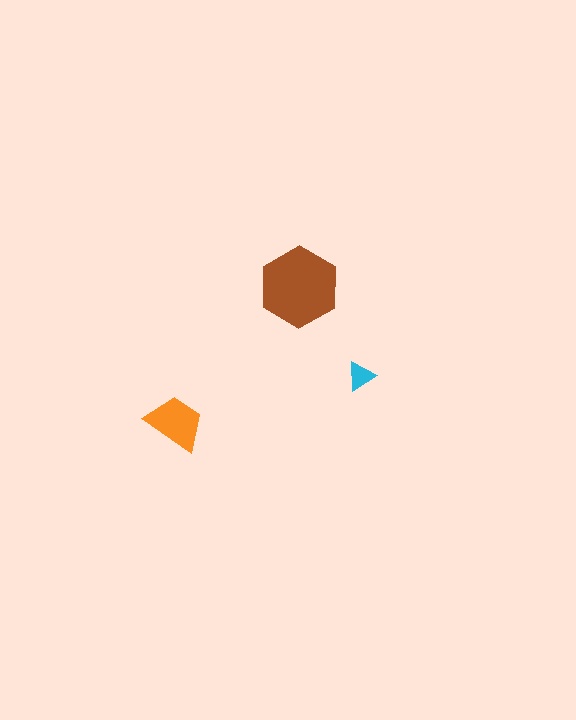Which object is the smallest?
The cyan triangle.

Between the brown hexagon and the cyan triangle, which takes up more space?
The brown hexagon.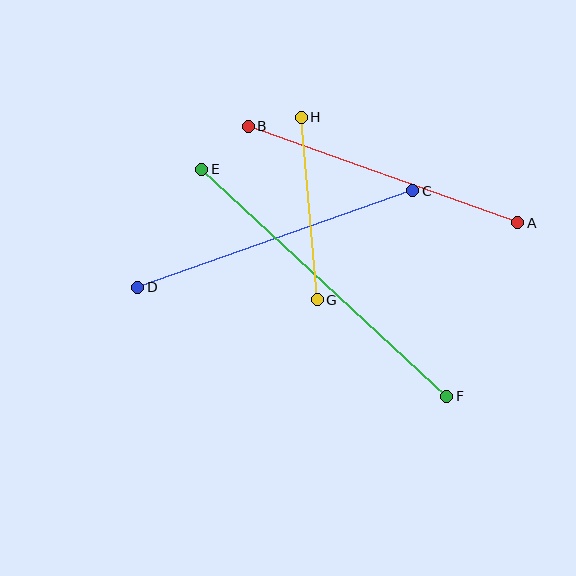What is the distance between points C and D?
The distance is approximately 292 pixels.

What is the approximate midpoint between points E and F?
The midpoint is at approximately (324, 283) pixels.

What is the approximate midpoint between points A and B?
The midpoint is at approximately (383, 175) pixels.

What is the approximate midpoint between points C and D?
The midpoint is at approximately (275, 239) pixels.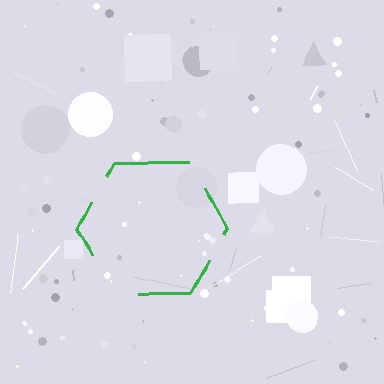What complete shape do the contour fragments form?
The contour fragments form a hexagon.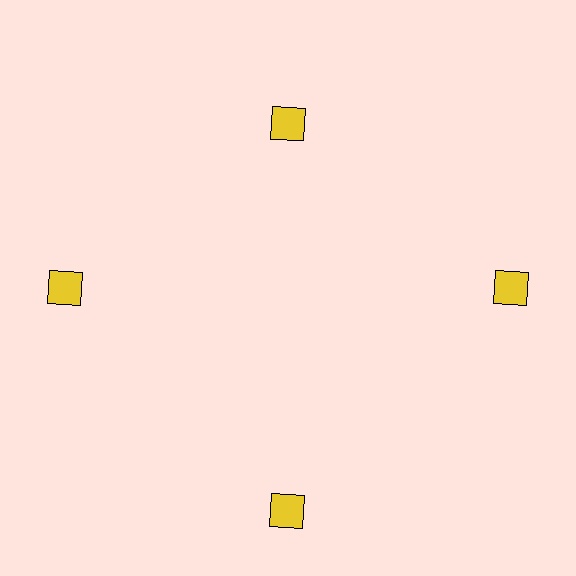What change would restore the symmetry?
The symmetry would be restored by moving it outward, back onto the ring so that all 4 squares sit at equal angles and equal distance from the center.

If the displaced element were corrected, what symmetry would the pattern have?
It would have 4-fold rotational symmetry — the pattern would map onto itself every 90 degrees.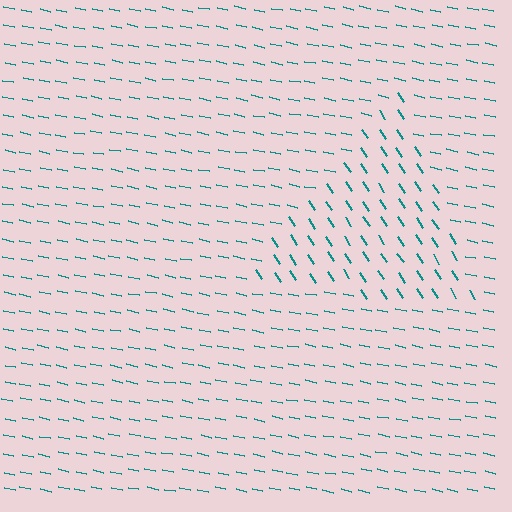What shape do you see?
I see a triangle.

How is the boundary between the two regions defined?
The boundary is defined purely by a change in line orientation (approximately 45 degrees difference). All lines are the same color and thickness.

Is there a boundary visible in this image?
Yes, there is a texture boundary formed by a change in line orientation.